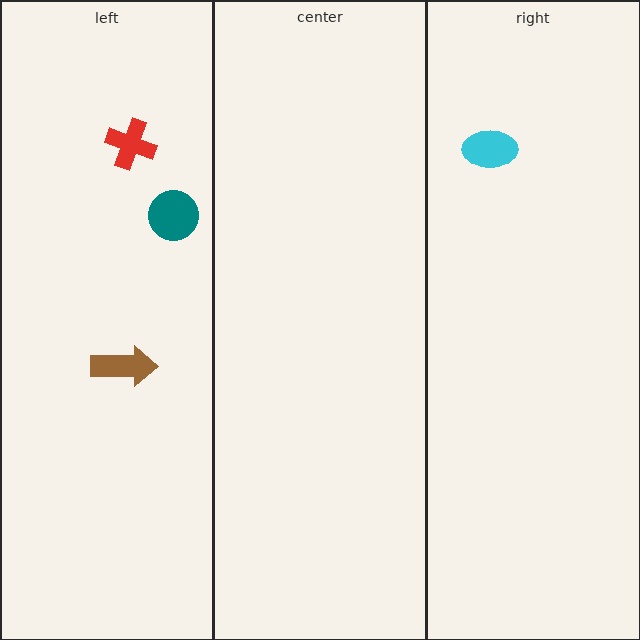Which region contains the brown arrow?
The left region.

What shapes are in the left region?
The brown arrow, the red cross, the teal circle.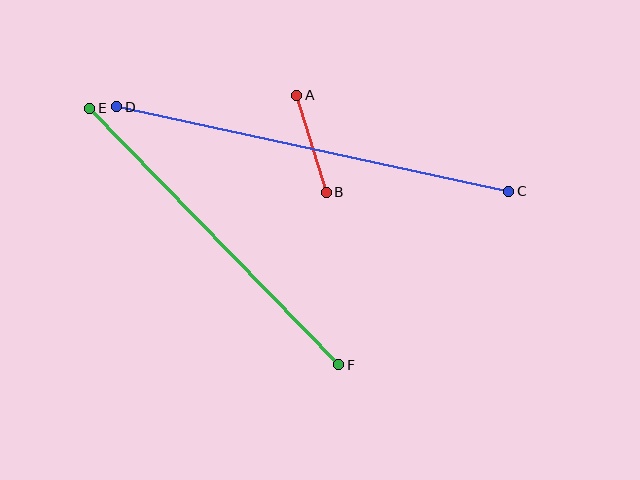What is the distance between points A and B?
The distance is approximately 101 pixels.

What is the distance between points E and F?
The distance is approximately 357 pixels.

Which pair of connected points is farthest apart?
Points C and D are farthest apart.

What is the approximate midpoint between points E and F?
The midpoint is at approximately (214, 237) pixels.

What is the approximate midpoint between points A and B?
The midpoint is at approximately (311, 144) pixels.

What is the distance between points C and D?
The distance is approximately 401 pixels.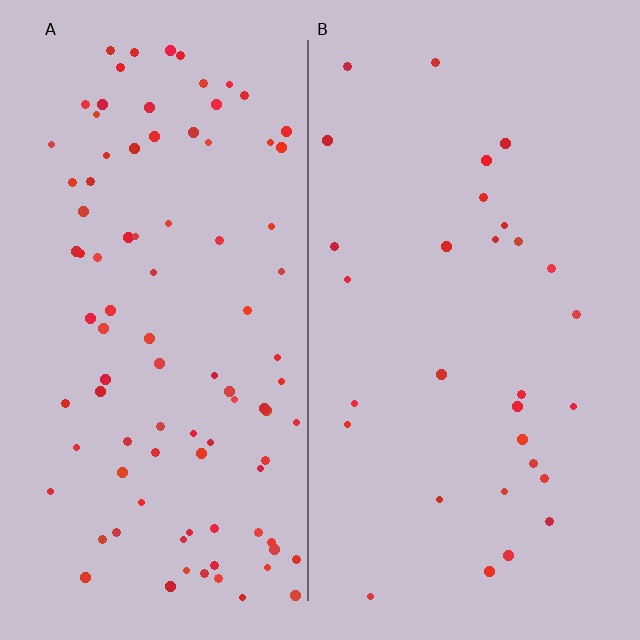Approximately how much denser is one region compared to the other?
Approximately 3.1× — region A over region B.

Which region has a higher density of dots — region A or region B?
A (the left).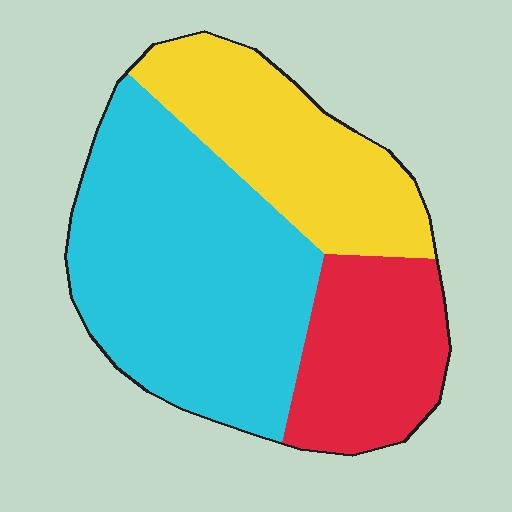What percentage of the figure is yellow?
Yellow covers roughly 30% of the figure.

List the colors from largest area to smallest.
From largest to smallest: cyan, yellow, red.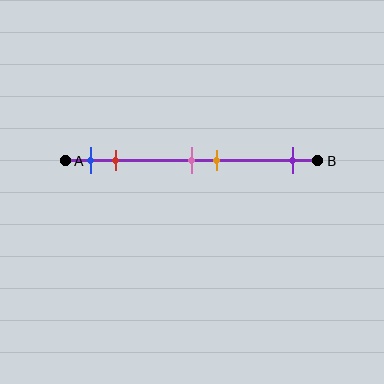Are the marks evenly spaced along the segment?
No, the marks are not evenly spaced.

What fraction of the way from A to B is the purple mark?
The purple mark is approximately 90% (0.9) of the way from A to B.